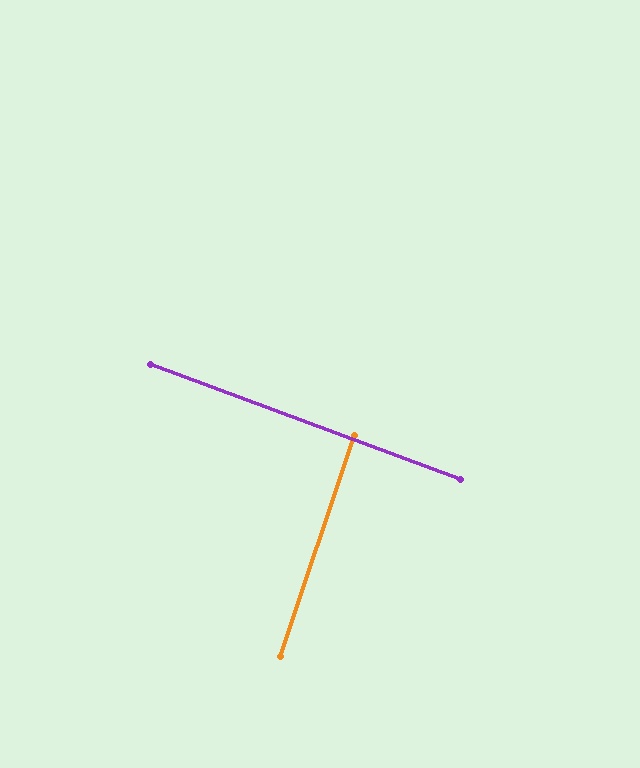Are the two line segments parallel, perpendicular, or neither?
Perpendicular — they meet at approximately 88°.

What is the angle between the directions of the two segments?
Approximately 88 degrees.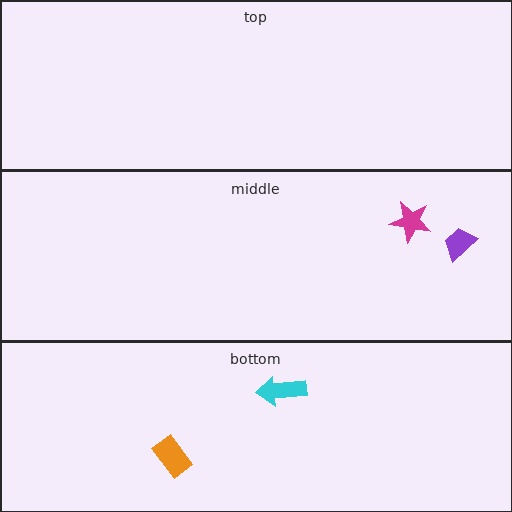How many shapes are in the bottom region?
2.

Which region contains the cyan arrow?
The bottom region.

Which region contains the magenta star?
The middle region.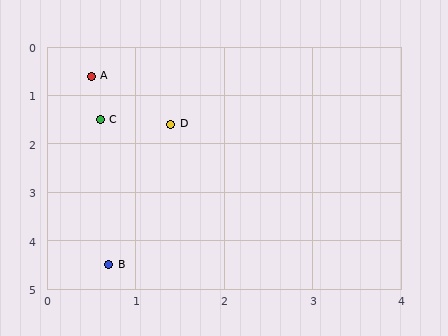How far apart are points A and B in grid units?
Points A and B are about 3.9 grid units apart.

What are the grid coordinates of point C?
Point C is at approximately (0.6, 1.5).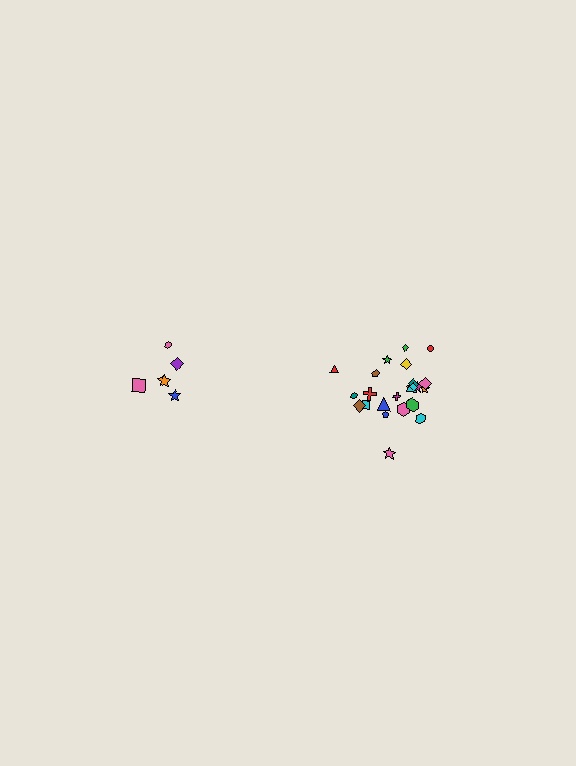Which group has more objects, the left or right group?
The right group.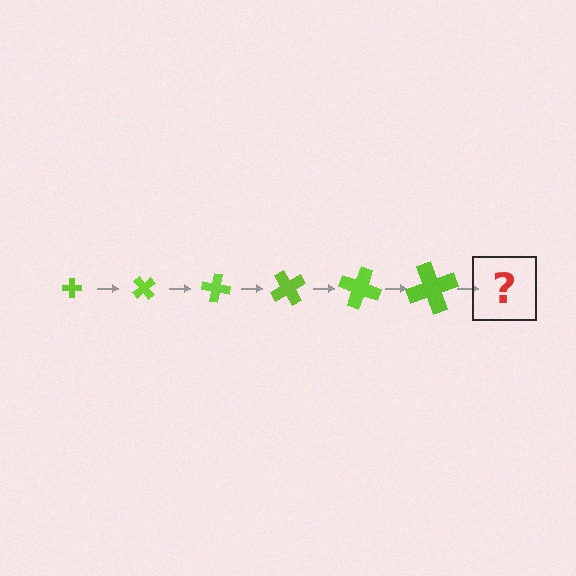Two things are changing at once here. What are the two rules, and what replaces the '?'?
The two rules are that the cross grows larger each step and it rotates 50 degrees each step. The '?' should be a cross, larger than the previous one and rotated 300 degrees from the start.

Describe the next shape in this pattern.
It should be a cross, larger than the previous one and rotated 300 degrees from the start.